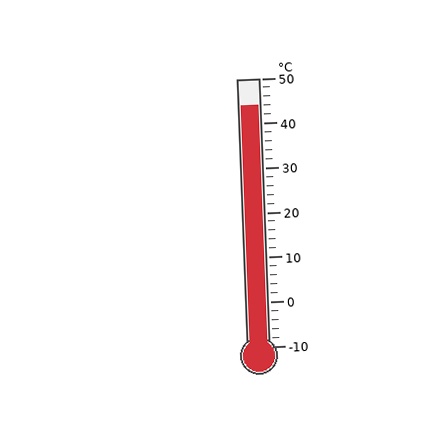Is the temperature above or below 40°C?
The temperature is above 40°C.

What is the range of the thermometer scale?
The thermometer scale ranges from -10°C to 50°C.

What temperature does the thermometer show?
The thermometer shows approximately 44°C.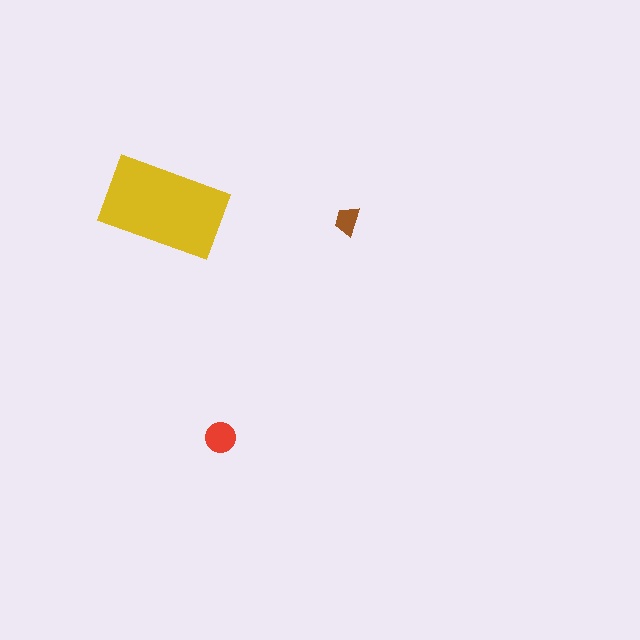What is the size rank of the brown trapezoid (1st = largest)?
3rd.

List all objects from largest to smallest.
The yellow rectangle, the red circle, the brown trapezoid.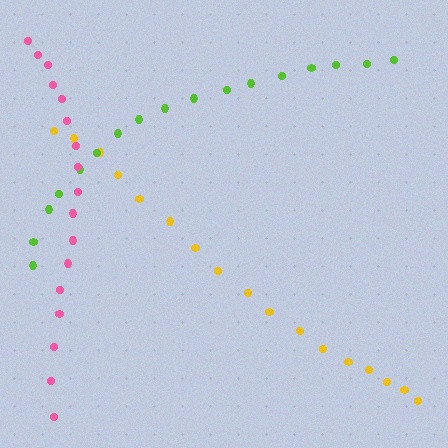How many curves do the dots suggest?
There are 3 distinct paths.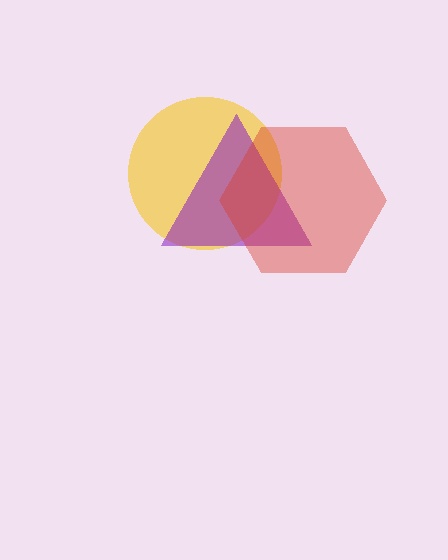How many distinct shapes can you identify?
There are 3 distinct shapes: a yellow circle, a purple triangle, a red hexagon.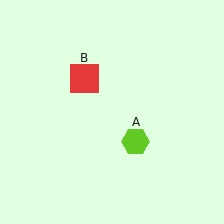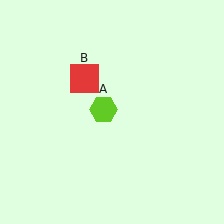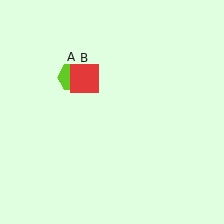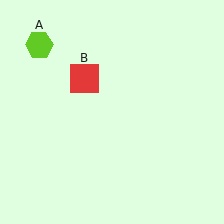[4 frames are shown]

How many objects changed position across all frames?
1 object changed position: lime hexagon (object A).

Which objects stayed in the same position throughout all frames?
Red square (object B) remained stationary.